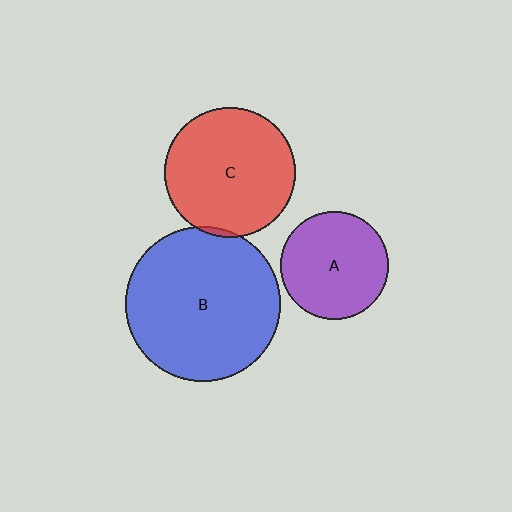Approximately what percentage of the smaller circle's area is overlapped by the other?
Approximately 5%.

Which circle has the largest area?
Circle B (blue).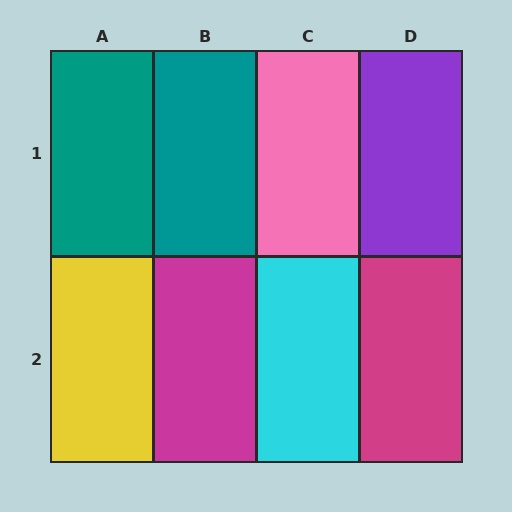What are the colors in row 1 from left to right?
Teal, teal, pink, purple.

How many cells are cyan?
1 cell is cyan.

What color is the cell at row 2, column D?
Magenta.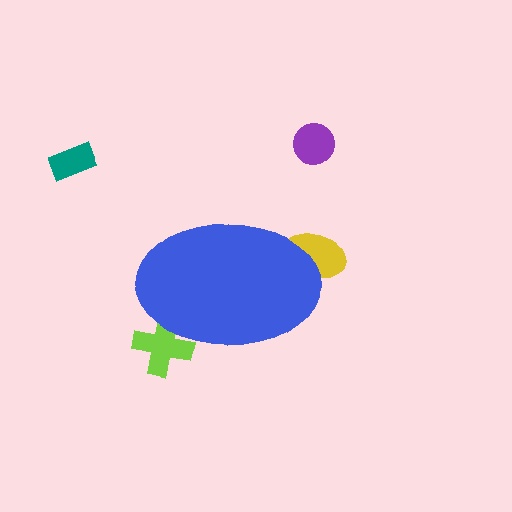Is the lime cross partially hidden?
Yes, the lime cross is partially hidden behind the blue ellipse.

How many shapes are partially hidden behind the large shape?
2 shapes are partially hidden.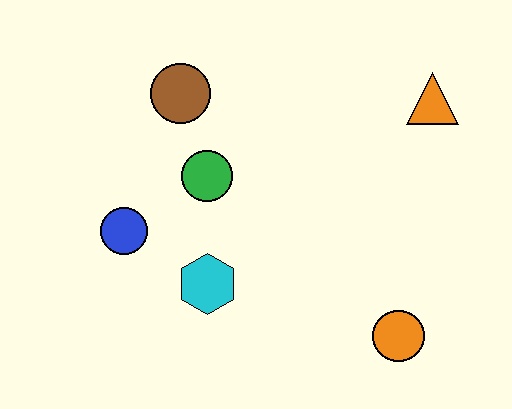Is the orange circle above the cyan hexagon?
No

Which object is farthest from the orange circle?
The brown circle is farthest from the orange circle.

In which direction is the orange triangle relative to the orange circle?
The orange triangle is above the orange circle.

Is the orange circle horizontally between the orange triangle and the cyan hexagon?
Yes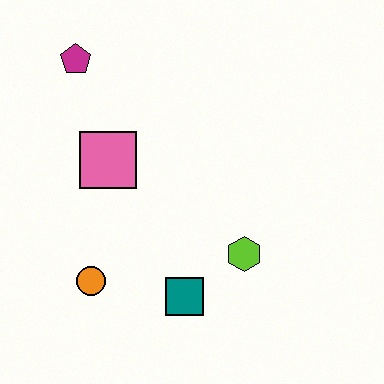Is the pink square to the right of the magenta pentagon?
Yes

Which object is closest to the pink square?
The magenta pentagon is closest to the pink square.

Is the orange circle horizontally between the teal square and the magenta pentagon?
Yes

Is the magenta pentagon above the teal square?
Yes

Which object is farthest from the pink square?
The lime hexagon is farthest from the pink square.